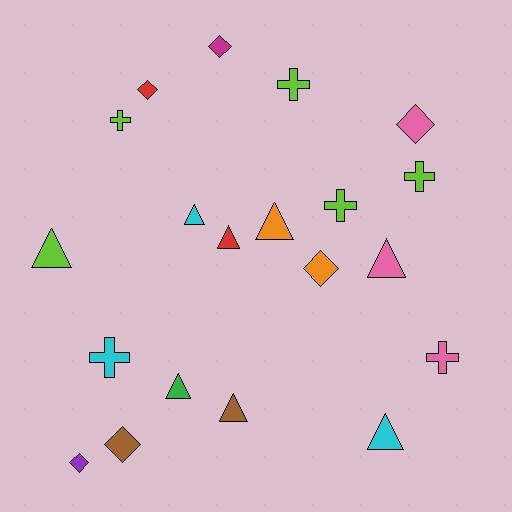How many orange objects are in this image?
There are 2 orange objects.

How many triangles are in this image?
There are 8 triangles.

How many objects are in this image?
There are 20 objects.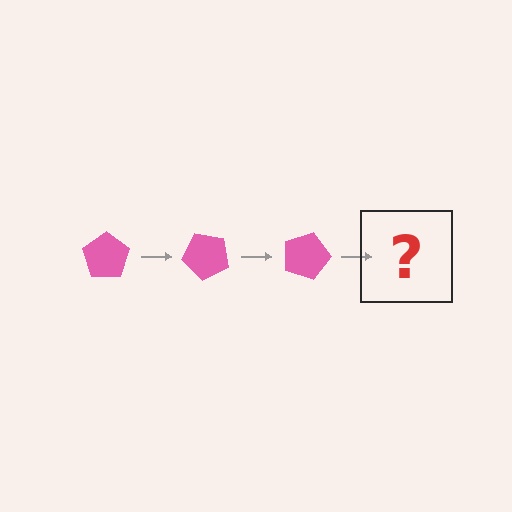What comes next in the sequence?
The next element should be a pink pentagon rotated 135 degrees.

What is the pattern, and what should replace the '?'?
The pattern is that the pentagon rotates 45 degrees each step. The '?' should be a pink pentagon rotated 135 degrees.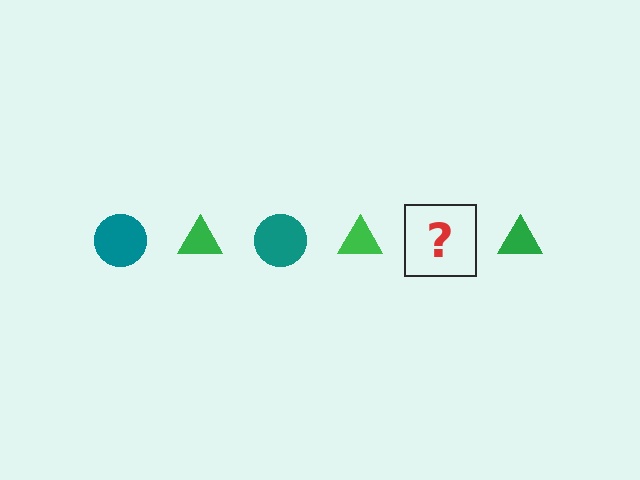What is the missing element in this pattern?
The missing element is a teal circle.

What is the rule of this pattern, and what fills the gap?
The rule is that the pattern alternates between teal circle and green triangle. The gap should be filled with a teal circle.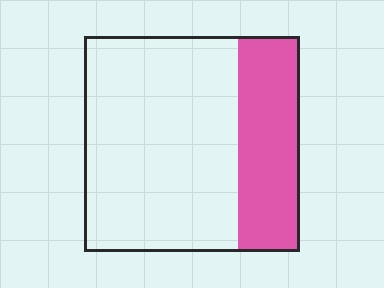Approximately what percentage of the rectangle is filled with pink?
Approximately 30%.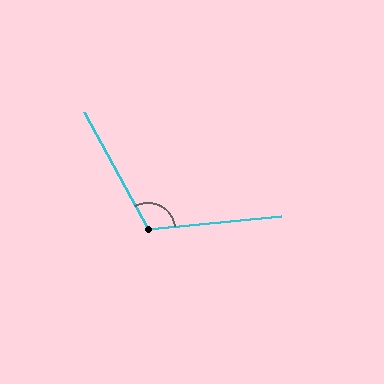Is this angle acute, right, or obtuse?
It is obtuse.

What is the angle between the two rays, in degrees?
Approximately 113 degrees.